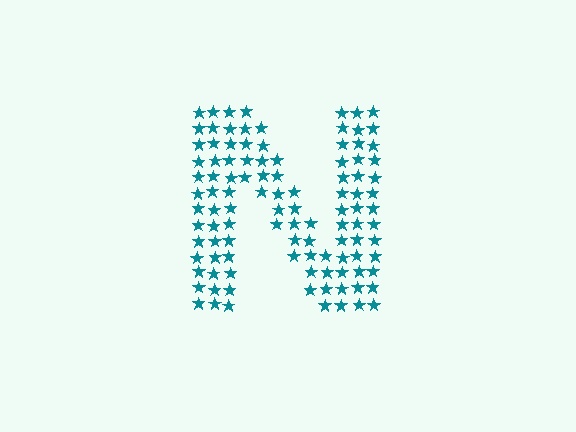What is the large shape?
The large shape is the letter N.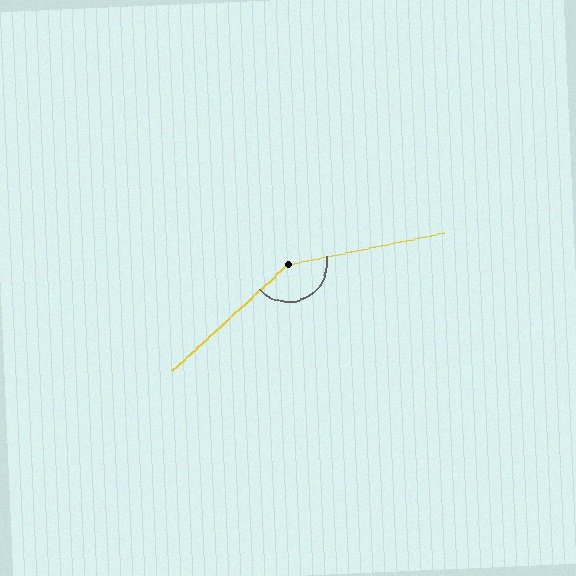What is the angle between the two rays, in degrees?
Approximately 149 degrees.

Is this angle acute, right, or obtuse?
It is obtuse.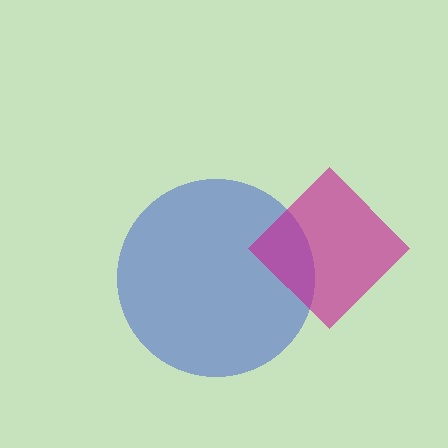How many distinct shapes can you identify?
There are 2 distinct shapes: a blue circle, a magenta diamond.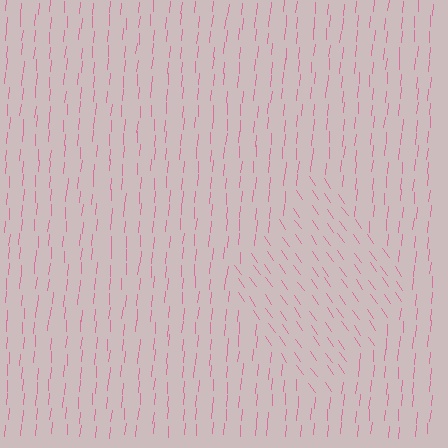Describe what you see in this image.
The image is filled with small pink line segments. A diamond region in the image has lines oriented differently from the surrounding lines, creating a visible texture boundary.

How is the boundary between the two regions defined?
The boundary is defined purely by a change in line orientation (approximately 39 degrees difference). All lines are the same color and thickness.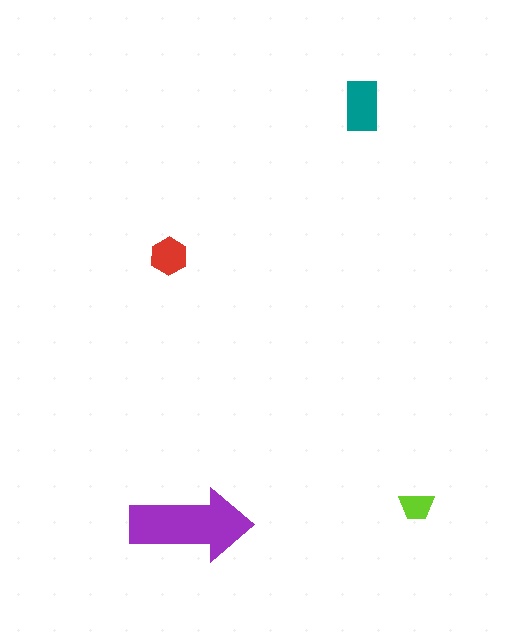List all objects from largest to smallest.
The purple arrow, the teal rectangle, the red hexagon, the lime trapezoid.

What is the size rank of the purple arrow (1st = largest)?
1st.